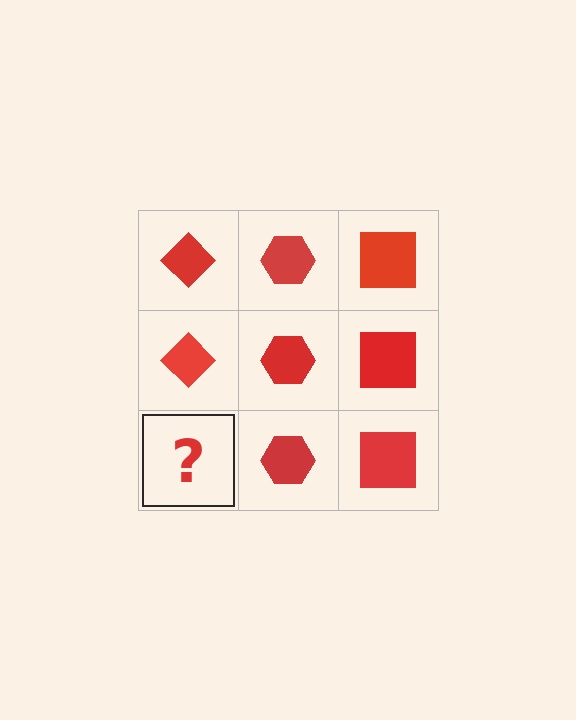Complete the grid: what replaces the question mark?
The question mark should be replaced with a red diamond.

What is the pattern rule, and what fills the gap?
The rule is that each column has a consistent shape. The gap should be filled with a red diamond.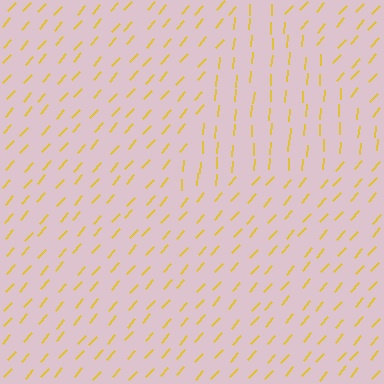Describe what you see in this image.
The image is filled with small yellow line segments. A triangle region in the image has lines oriented differently from the surrounding lines, creating a visible texture boundary.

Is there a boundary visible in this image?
Yes, there is a texture boundary formed by a change in line orientation.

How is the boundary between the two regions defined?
The boundary is defined purely by a change in line orientation (approximately 38 degrees difference). All lines are the same color and thickness.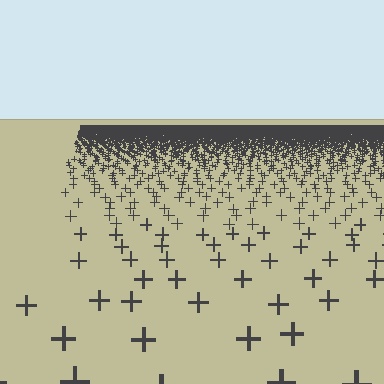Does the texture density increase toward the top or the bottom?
Density increases toward the top.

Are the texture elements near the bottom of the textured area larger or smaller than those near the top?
Larger. Near the bottom, elements are closer to the viewer and appear at a bigger on-screen size.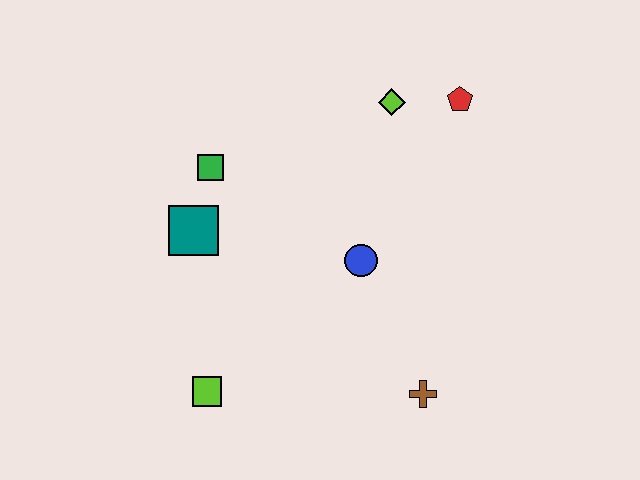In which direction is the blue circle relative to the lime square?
The blue circle is to the right of the lime square.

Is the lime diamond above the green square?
Yes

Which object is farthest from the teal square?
The red pentagon is farthest from the teal square.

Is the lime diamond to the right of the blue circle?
Yes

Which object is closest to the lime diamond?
The red pentagon is closest to the lime diamond.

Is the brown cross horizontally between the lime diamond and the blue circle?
No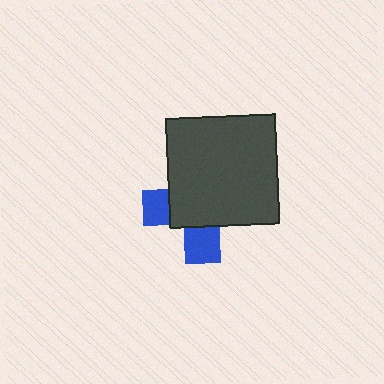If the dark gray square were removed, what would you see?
You would see the complete blue cross.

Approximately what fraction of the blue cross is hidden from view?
Roughly 68% of the blue cross is hidden behind the dark gray square.